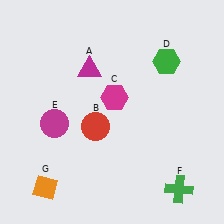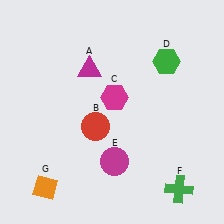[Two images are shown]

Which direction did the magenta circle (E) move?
The magenta circle (E) moved right.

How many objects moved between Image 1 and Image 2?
1 object moved between the two images.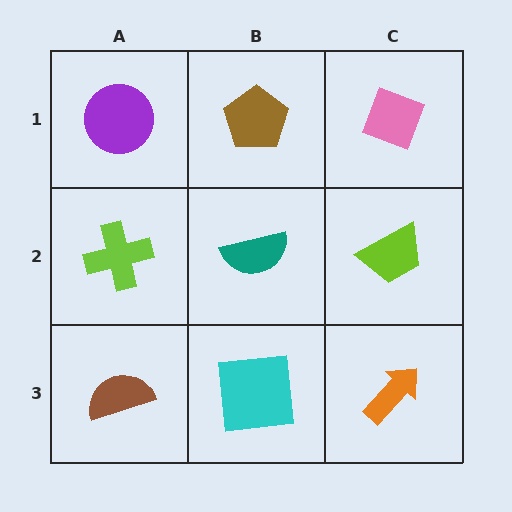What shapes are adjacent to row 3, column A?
A lime cross (row 2, column A), a cyan square (row 3, column B).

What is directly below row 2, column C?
An orange arrow.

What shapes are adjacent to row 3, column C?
A lime trapezoid (row 2, column C), a cyan square (row 3, column B).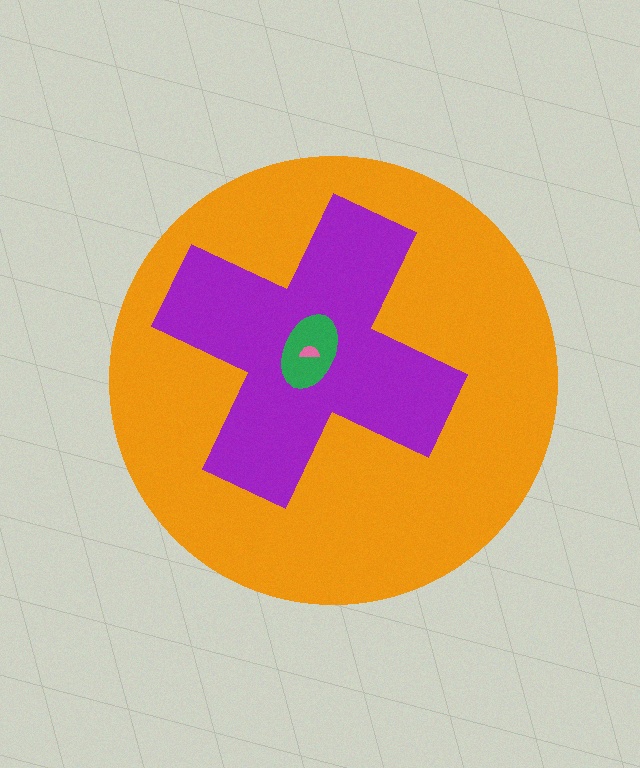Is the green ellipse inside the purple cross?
Yes.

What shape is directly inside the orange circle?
The purple cross.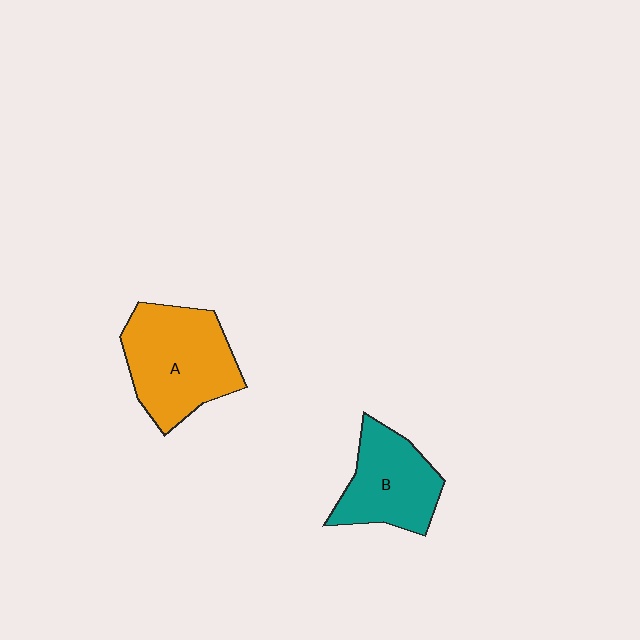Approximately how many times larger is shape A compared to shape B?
Approximately 1.3 times.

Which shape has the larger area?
Shape A (orange).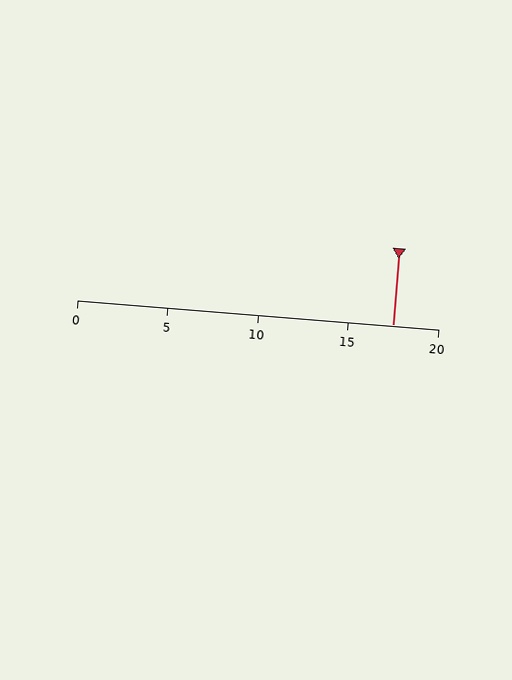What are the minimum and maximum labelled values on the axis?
The axis runs from 0 to 20.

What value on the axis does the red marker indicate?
The marker indicates approximately 17.5.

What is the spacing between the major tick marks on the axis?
The major ticks are spaced 5 apart.